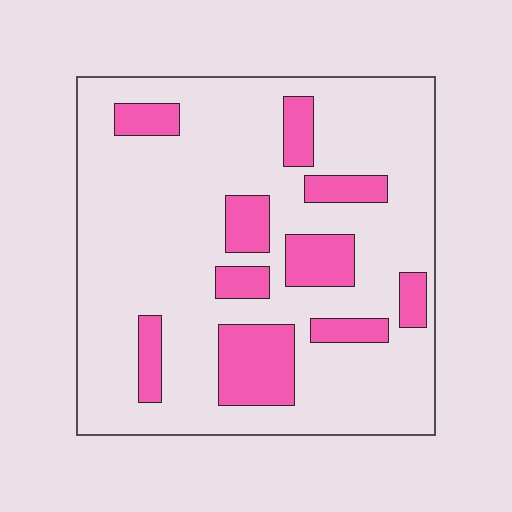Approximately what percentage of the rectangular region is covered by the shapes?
Approximately 20%.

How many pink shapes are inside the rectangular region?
10.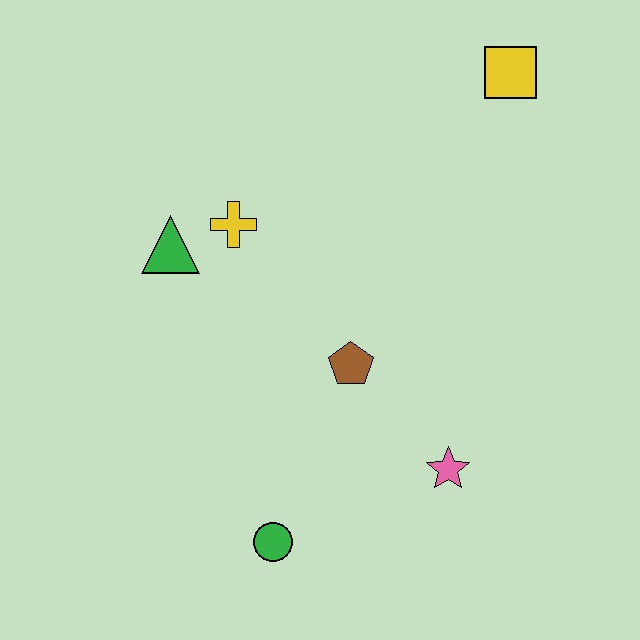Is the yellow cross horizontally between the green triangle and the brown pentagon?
Yes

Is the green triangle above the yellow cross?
No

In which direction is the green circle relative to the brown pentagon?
The green circle is below the brown pentagon.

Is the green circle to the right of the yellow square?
No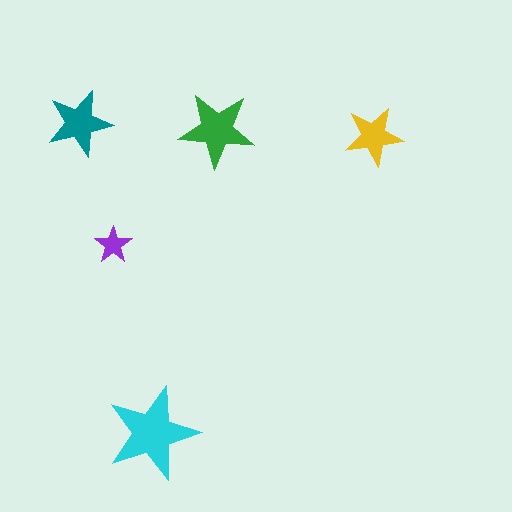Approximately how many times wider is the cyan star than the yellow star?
About 1.5 times wider.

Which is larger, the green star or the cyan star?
The cyan one.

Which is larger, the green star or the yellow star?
The green one.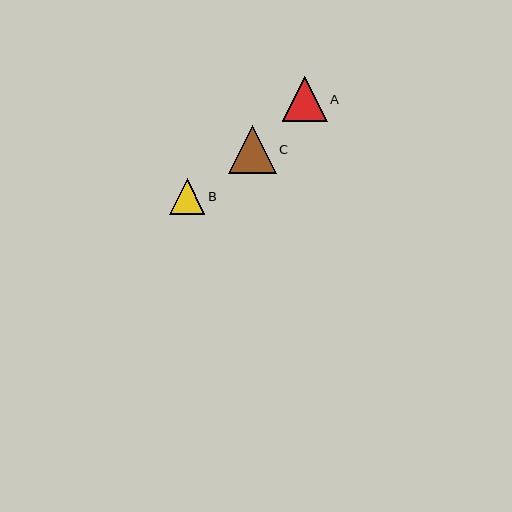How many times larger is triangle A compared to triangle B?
Triangle A is approximately 1.3 times the size of triangle B.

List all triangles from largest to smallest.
From largest to smallest: C, A, B.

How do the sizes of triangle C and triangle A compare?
Triangle C and triangle A are approximately the same size.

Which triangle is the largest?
Triangle C is the largest with a size of approximately 48 pixels.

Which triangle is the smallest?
Triangle B is the smallest with a size of approximately 36 pixels.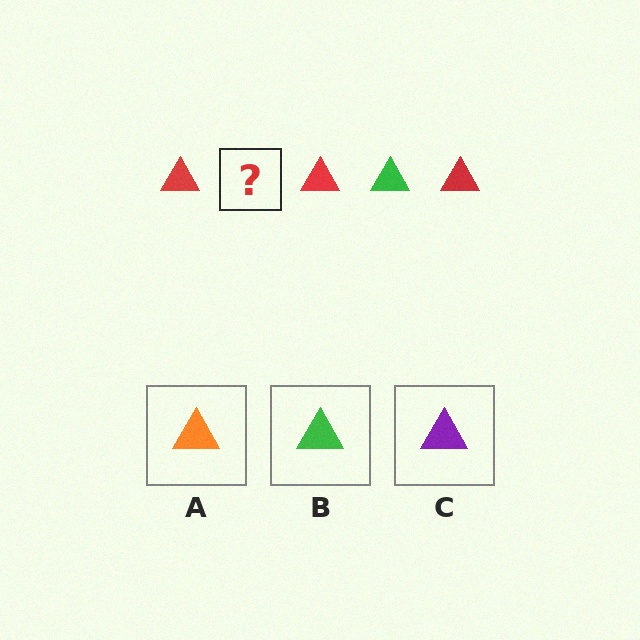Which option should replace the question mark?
Option B.